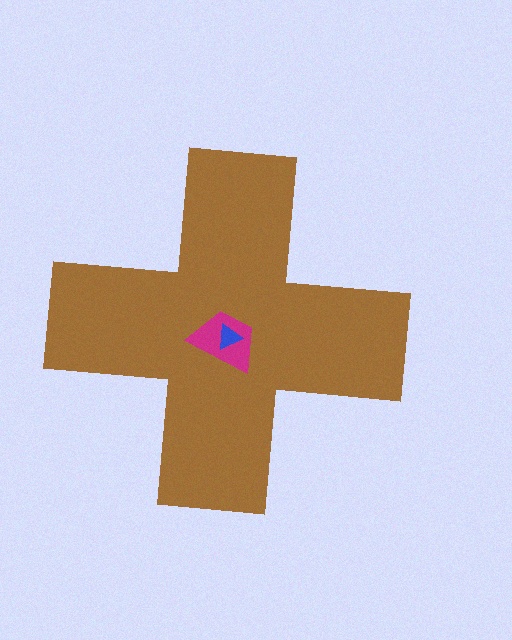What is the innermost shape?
The blue triangle.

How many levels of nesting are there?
3.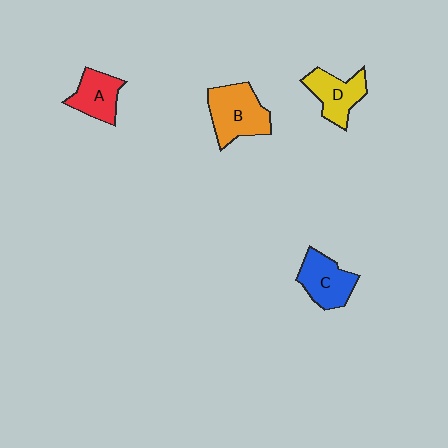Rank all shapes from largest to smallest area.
From largest to smallest: B (orange), C (blue), D (yellow), A (red).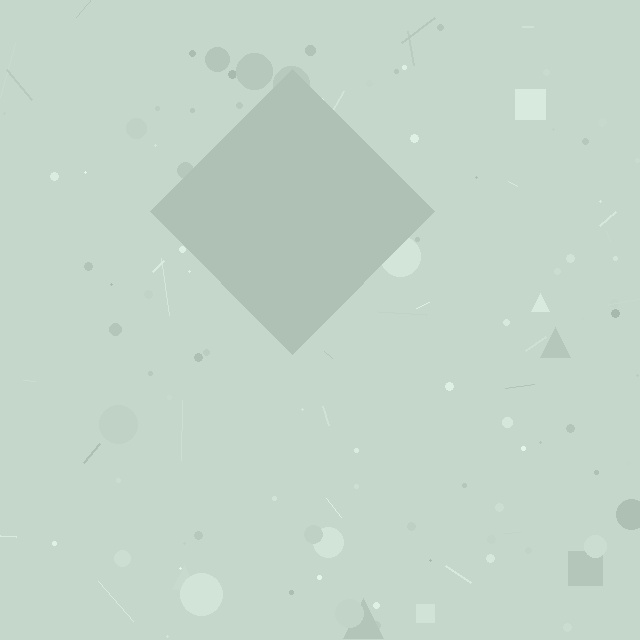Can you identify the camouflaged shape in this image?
The camouflaged shape is a diamond.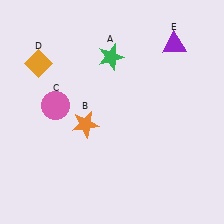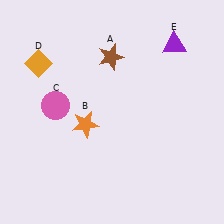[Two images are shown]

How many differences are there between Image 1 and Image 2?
There is 1 difference between the two images.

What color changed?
The star (A) changed from green in Image 1 to brown in Image 2.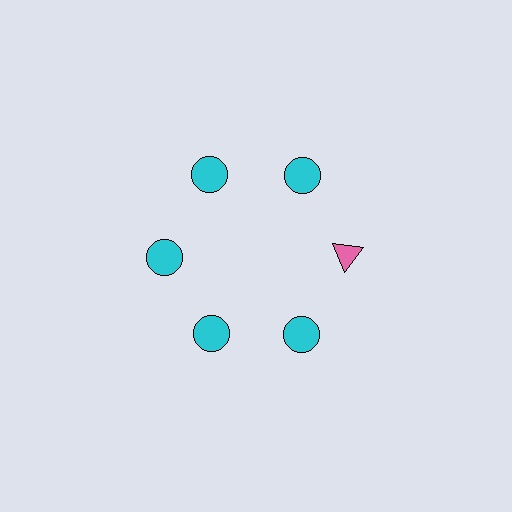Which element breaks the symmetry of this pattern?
The pink triangle at roughly the 3 o'clock position breaks the symmetry. All other shapes are cyan circles.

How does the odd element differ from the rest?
It differs in both color (pink instead of cyan) and shape (triangle instead of circle).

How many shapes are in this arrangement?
There are 6 shapes arranged in a ring pattern.